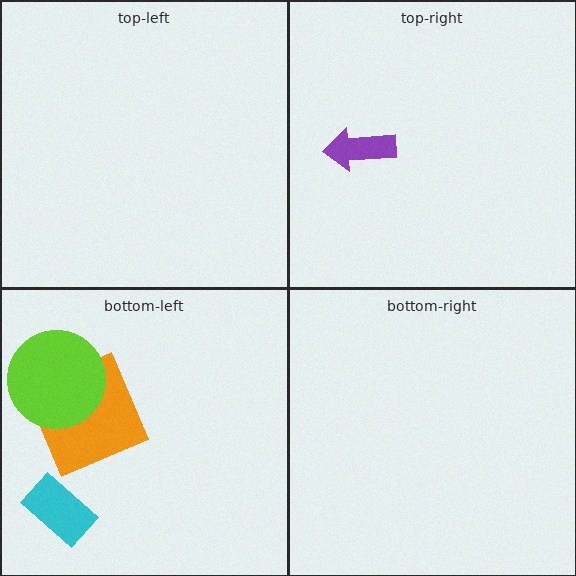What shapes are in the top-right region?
The purple arrow.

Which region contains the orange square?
The bottom-left region.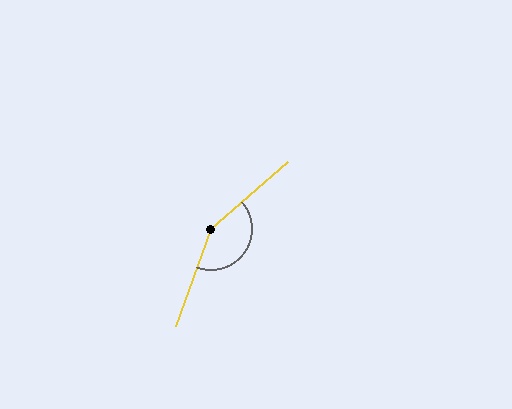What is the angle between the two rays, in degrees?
Approximately 151 degrees.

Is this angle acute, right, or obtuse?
It is obtuse.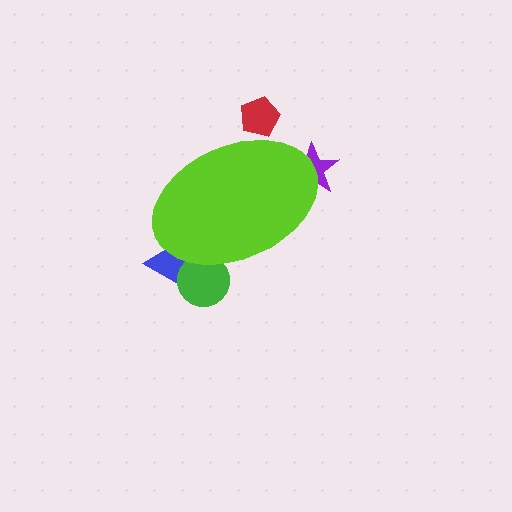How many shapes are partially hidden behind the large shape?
4 shapes are partially hidden.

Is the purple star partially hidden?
Yes, the purple star is partially hidden behind the lime ellipse.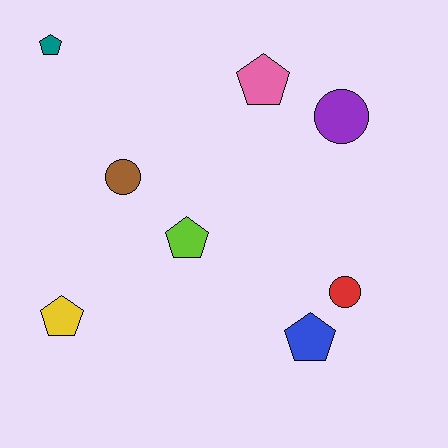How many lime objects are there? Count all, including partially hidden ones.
There is 1 lime object.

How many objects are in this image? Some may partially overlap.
There are 8 objects.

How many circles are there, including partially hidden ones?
There are 3 circles.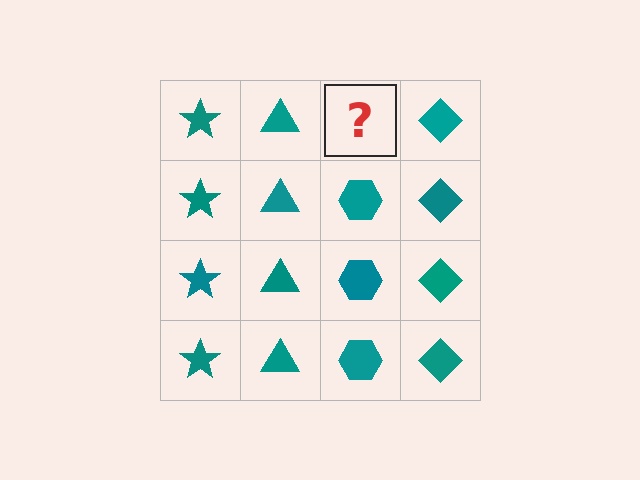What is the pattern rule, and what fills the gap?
The rule is that each column has a consistent shape. The gap should be filled with a teal hexagon.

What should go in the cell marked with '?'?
The missing cell should contain a teal hexagon.